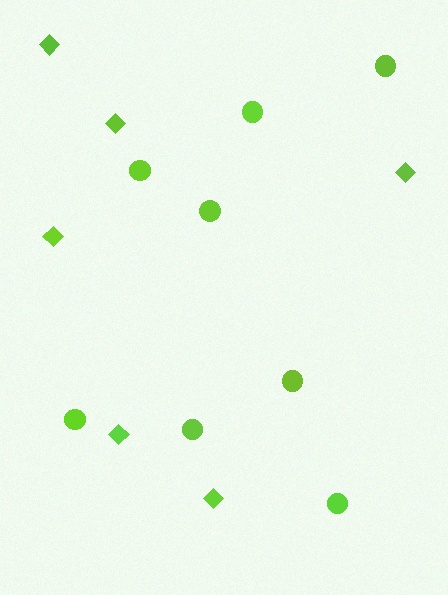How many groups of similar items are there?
There are 2 groups: one group of circles (8) and one group of diamonds (6).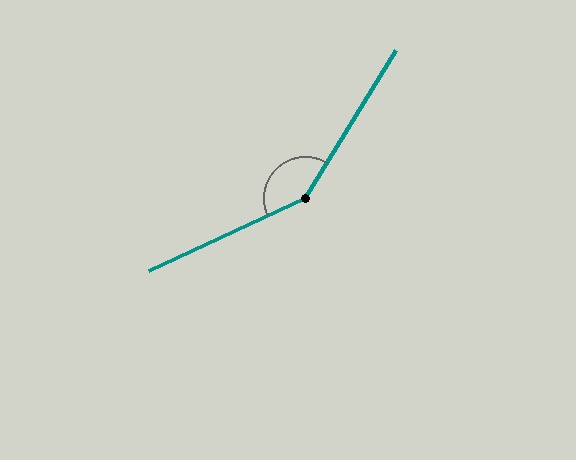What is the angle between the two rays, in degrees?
Approximately 147 degrees.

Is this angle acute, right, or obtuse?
It is obtuse.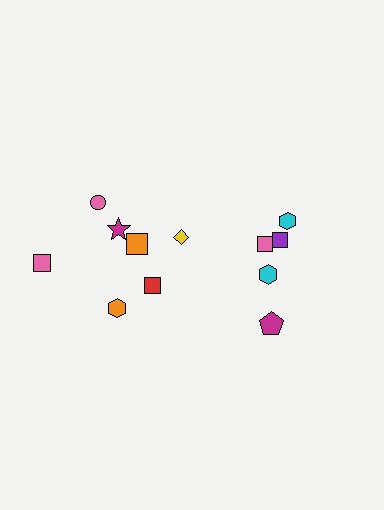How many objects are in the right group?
There are 5 objects.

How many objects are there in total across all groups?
There are 12 objects.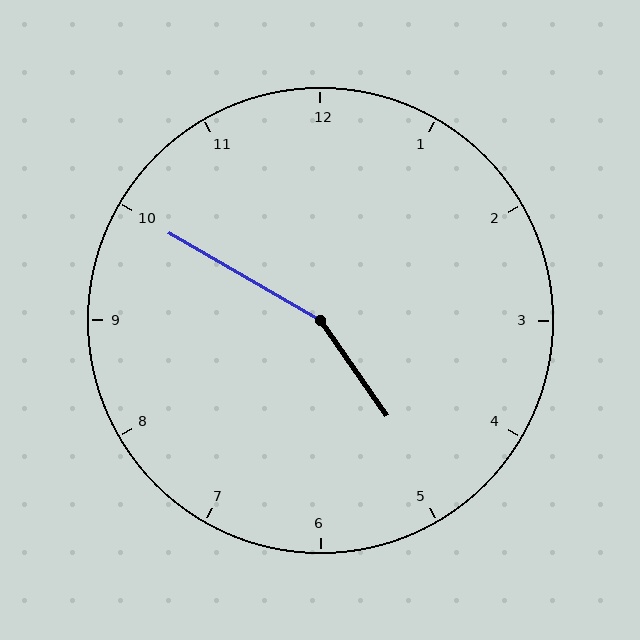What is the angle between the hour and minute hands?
Approximately 155 degrees.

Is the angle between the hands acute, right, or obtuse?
It is obtuse.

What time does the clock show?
4:50.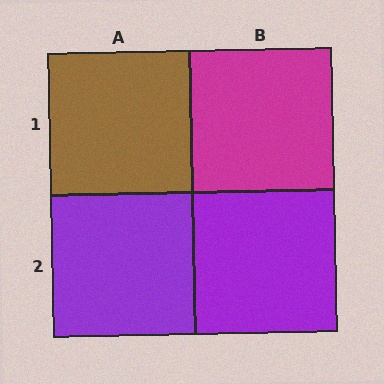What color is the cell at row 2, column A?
Purple.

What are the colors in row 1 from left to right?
Brown, magenta.